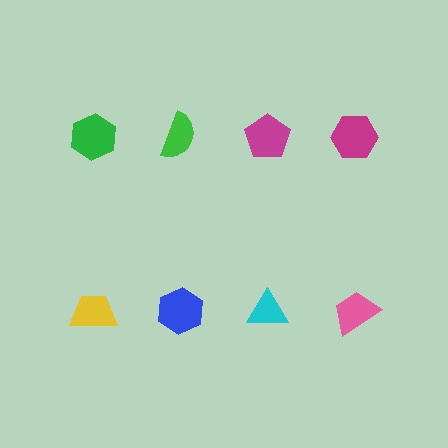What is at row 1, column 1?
A green hexagon.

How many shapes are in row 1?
4 shapes.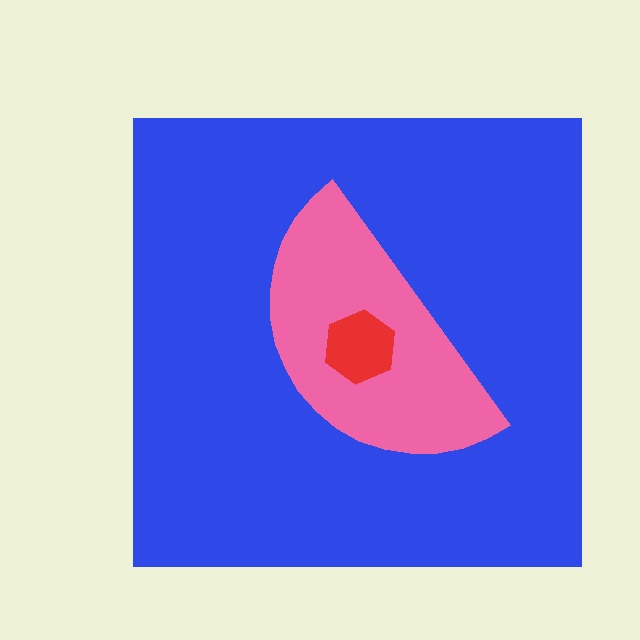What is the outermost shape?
The blue square.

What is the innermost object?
The red hexagon.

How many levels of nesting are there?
3.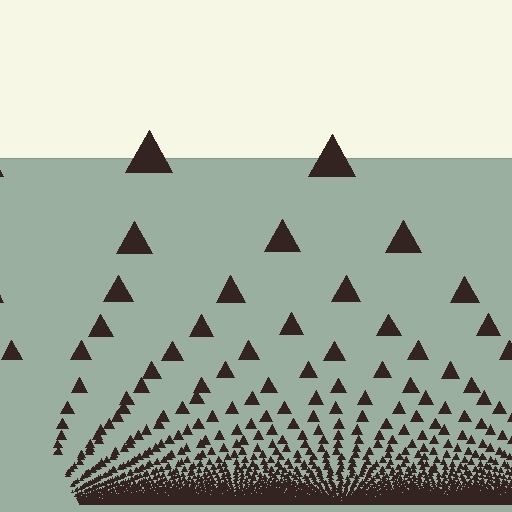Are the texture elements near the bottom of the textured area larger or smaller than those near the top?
Smaller. The gradient is inverted — elements near the bottom are smaller and denser.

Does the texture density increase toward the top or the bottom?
Density increases toward the bottom.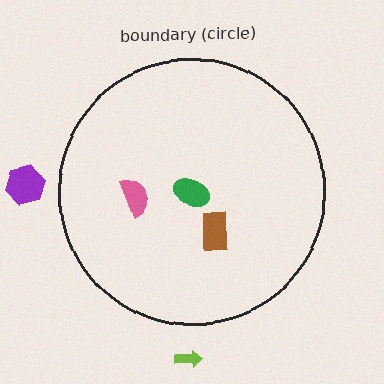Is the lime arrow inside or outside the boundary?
Outside.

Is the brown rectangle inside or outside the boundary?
Inside.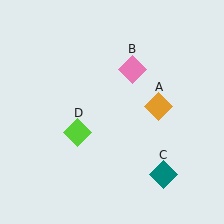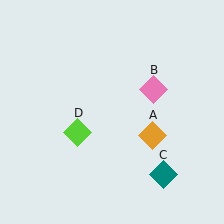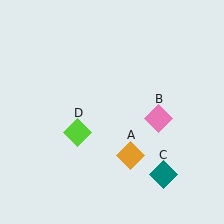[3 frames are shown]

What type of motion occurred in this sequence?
The orange diamond (object A), pink diamond (object B) rotated clockwise around the center of the scene.